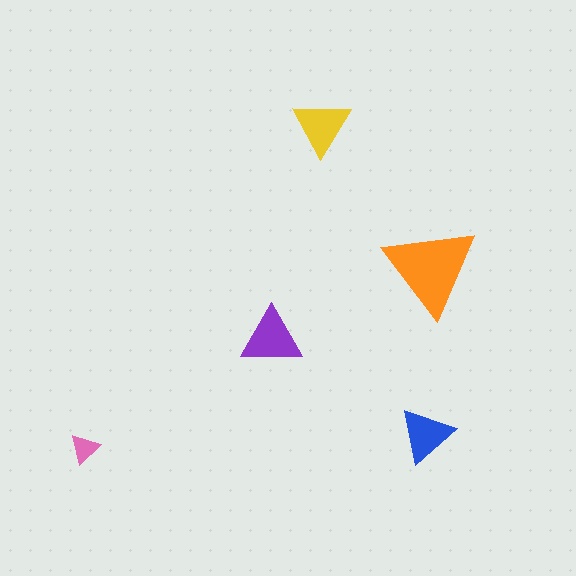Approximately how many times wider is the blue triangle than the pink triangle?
About 2 times wider.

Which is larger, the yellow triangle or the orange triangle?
The orange one.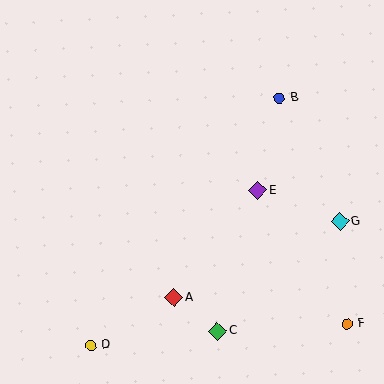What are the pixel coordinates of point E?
Point E is at (258, 190).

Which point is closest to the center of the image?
Point E at (258, 190) is closest to the center.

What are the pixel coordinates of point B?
Point B is at (279, 98).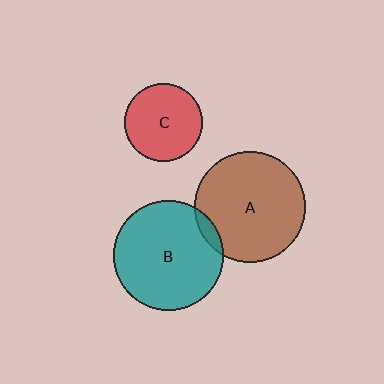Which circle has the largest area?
Circle A (brown).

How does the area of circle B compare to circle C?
Approximately 2.0 times.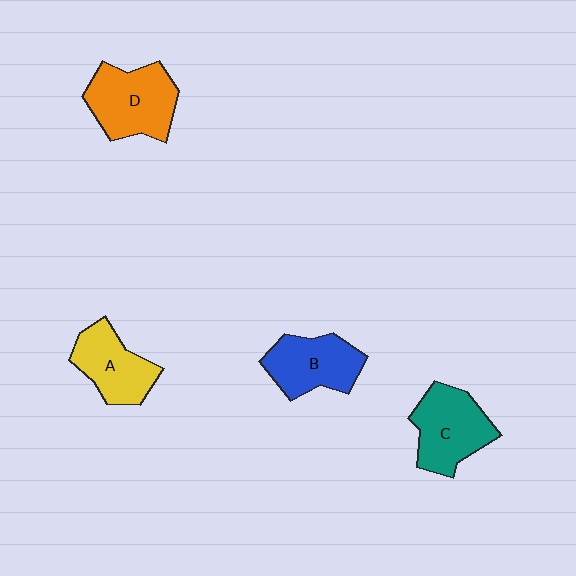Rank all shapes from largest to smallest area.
From largest to smallest: D (orange), C (teal), B (blue), A (yellow).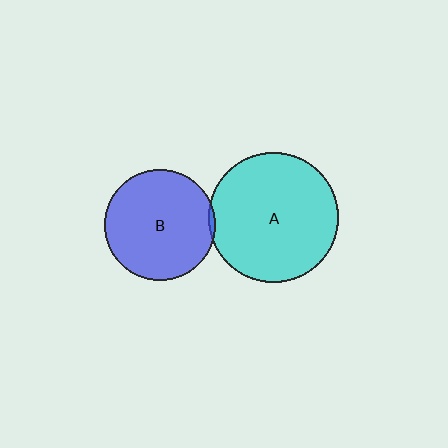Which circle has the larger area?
Circle A (cyan).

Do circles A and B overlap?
Yes.